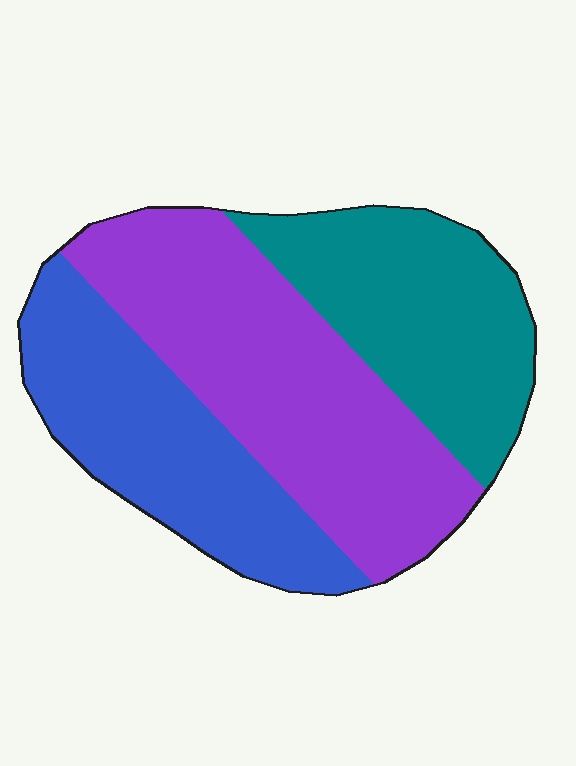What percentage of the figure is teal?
Teal takes up between a sixth and a third of the figure.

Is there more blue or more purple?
Purple.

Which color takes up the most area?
Purple, at roughly 40%.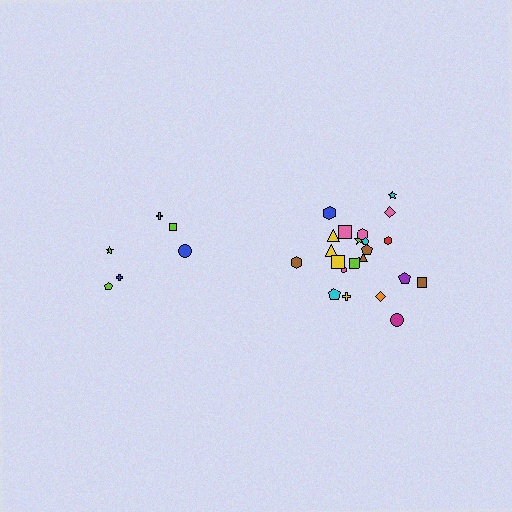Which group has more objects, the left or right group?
The right group.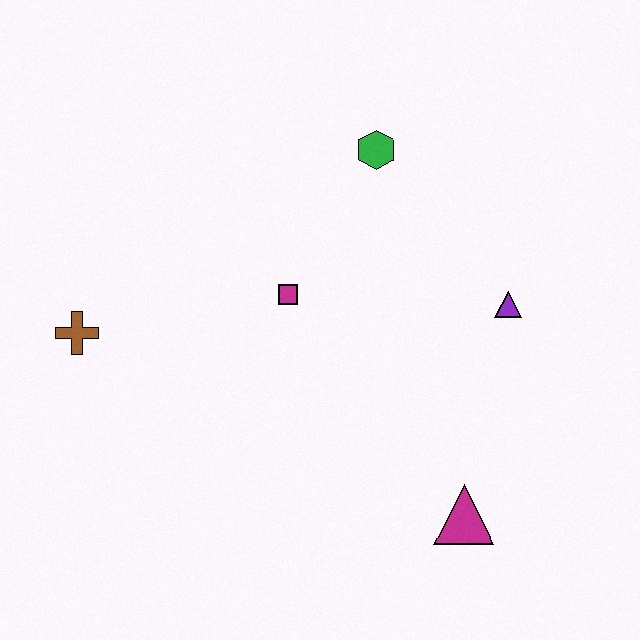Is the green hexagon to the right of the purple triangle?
No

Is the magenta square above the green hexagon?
No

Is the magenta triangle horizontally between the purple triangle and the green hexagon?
Yes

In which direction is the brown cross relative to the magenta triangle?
The brown cross is to the left of the magenta triangle.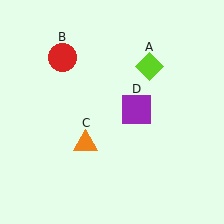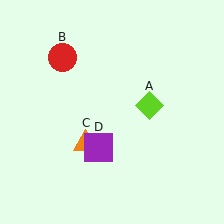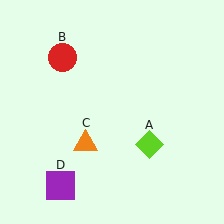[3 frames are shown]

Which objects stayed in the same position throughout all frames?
Red circle (object B) and orange triangle (object C) remained stationary.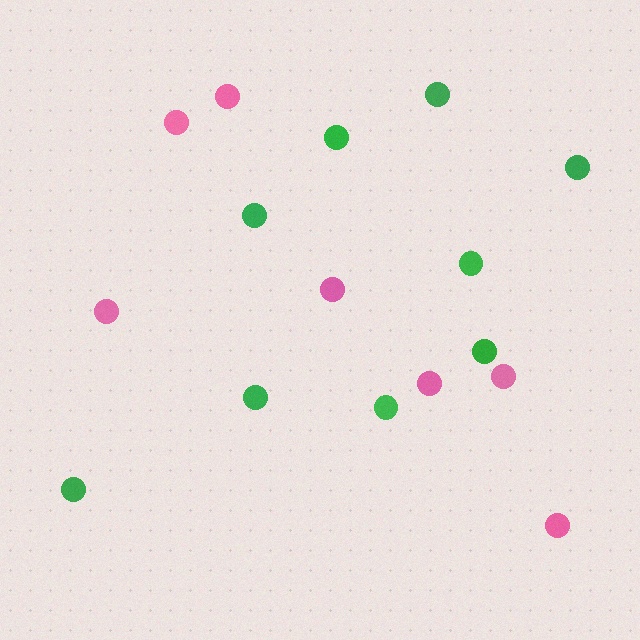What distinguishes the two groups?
There are 2 groups: one group of green circles (9) and one group of pink circles (7).